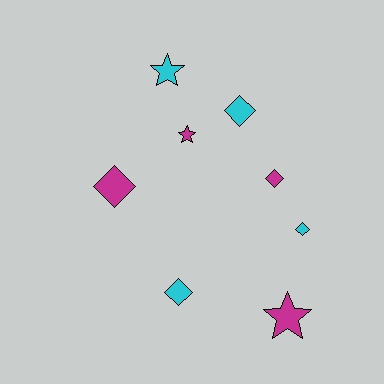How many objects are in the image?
There are 8 objects.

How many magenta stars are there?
There are 2 magenta stars.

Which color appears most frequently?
Magenta, with 4 objects.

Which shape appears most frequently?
Diamond, with 5 objects.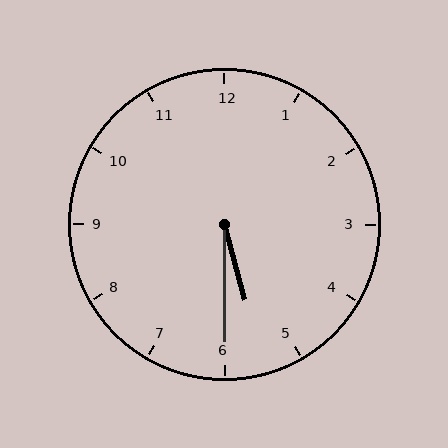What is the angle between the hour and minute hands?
Approximately 15 degrees.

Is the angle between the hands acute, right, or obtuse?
It is acute.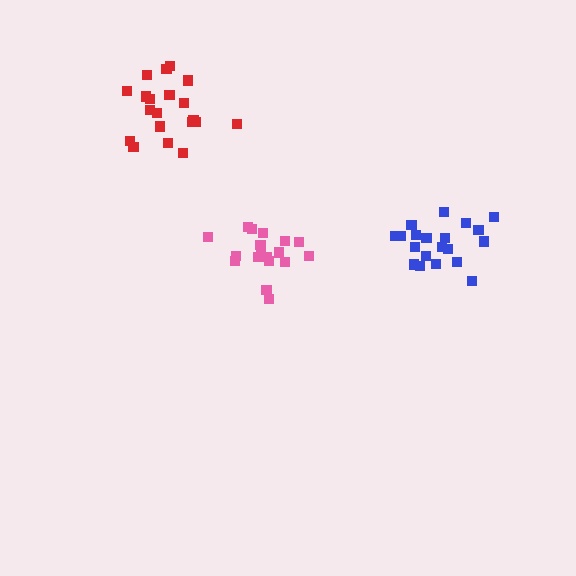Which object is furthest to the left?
The red cluster is leftmost.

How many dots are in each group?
Group 1: 20 dots, Group 2: 20 dots, Group 3: 18 dots (58 total).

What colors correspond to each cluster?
The clusters are colored: blue, red, pink.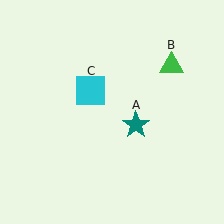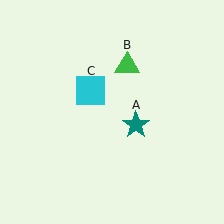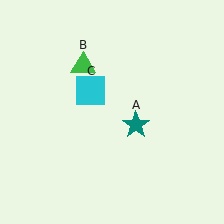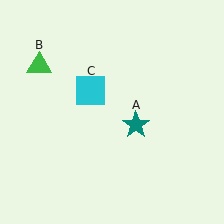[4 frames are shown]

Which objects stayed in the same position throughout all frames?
Teal star (object A) and cyan square (object C) remained stationary.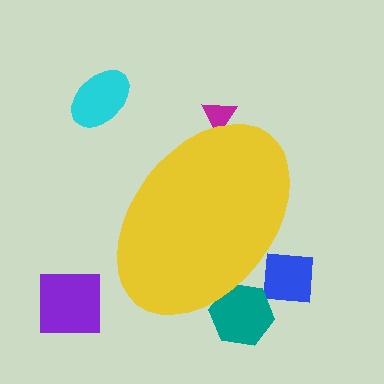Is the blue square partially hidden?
Yes, the blue square is partially hidden behind the yellow ellipse.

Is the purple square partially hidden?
No, the purple square is fully visible.